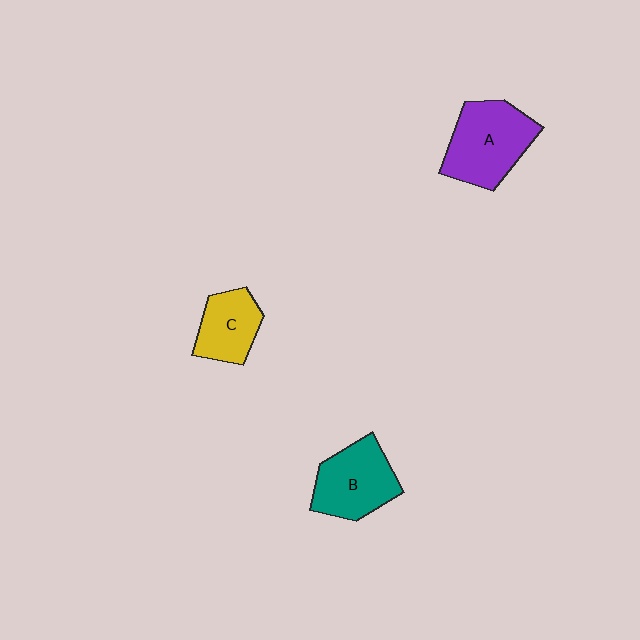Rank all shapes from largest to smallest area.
From largest to smallest: A (purple), B (teal), C (yellow).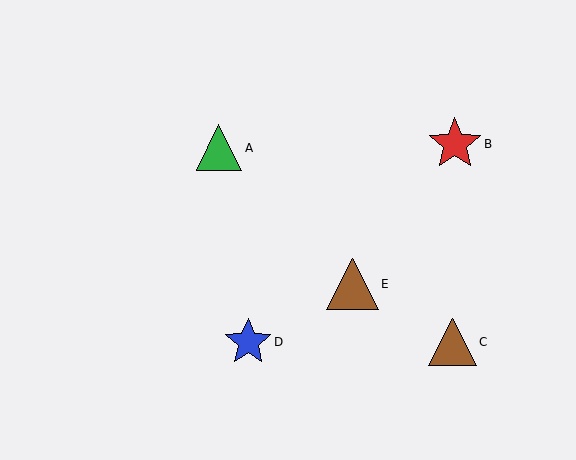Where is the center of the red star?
The center of the red star is at (455, 144).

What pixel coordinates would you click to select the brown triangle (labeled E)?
Click at (353, 284) to select the brown triangle E.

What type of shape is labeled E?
Shape E is a brown triangle.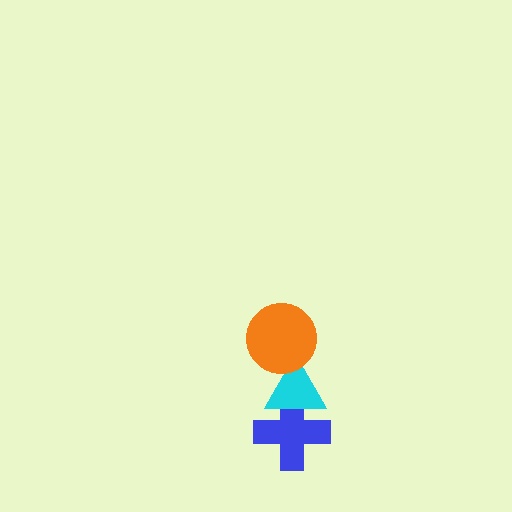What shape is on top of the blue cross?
The cyan triangle is on top of the blue cross.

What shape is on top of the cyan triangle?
The orange circle is on top of the cyan triangle.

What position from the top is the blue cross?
The blue cross is 3rd from the top.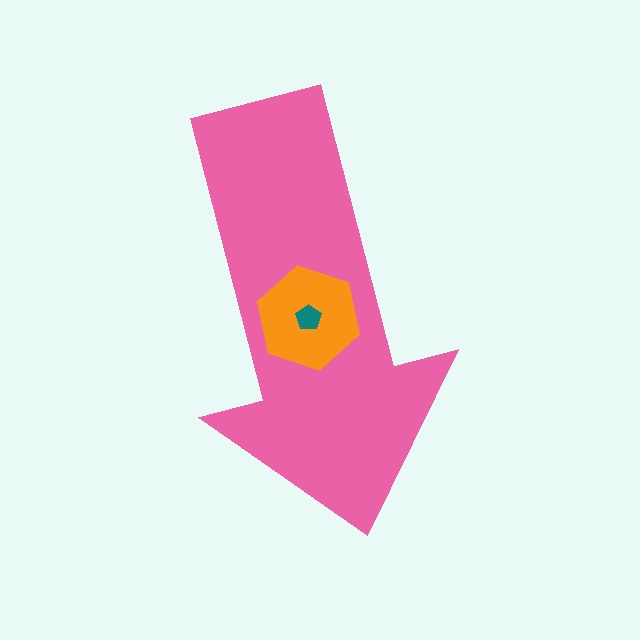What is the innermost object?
The teal pentagon.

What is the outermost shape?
The pink arrow.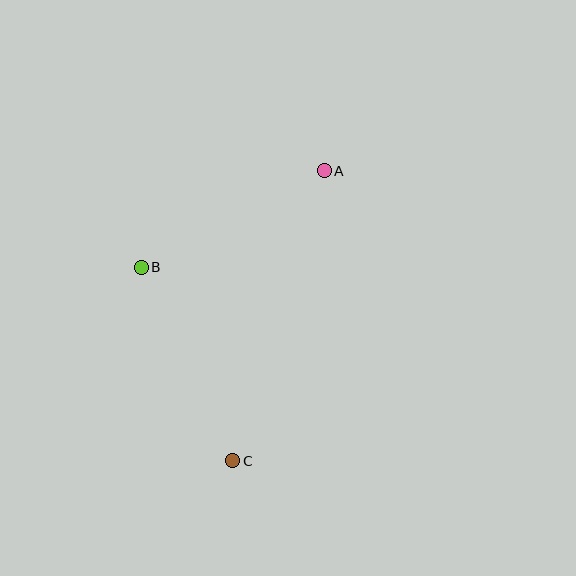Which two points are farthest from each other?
Points A and C are farthest from each other.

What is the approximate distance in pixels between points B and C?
The distance between B and C is approximately 214 pixels.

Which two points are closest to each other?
Points A and B are closest to each other.